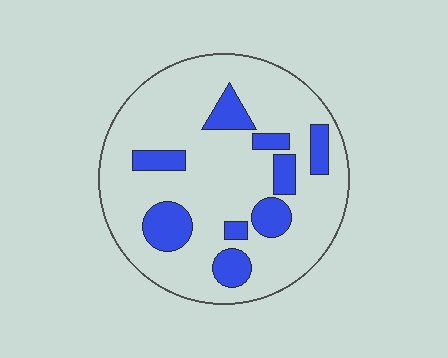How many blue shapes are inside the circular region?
9.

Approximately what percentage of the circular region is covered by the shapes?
Approximately 20%.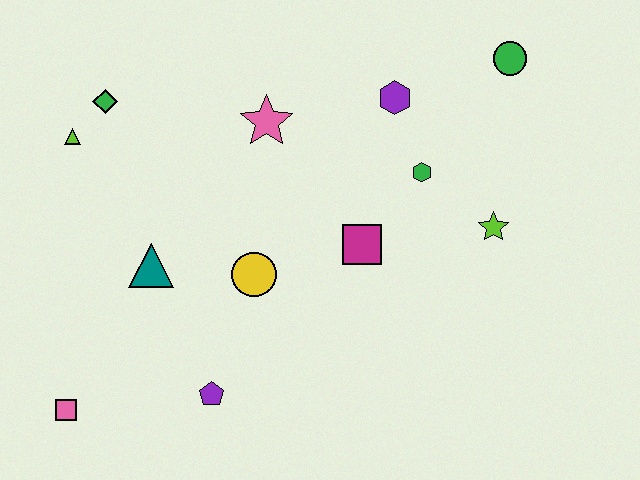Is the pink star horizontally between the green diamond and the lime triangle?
No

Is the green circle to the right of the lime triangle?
Yes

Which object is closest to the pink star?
The purple hexagon is closest to the pink star.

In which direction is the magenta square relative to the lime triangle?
The magenta square is to the right of the lime triangle.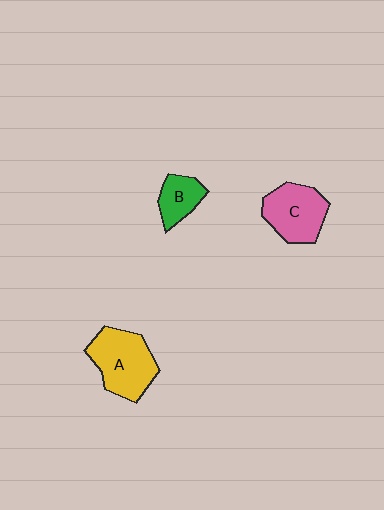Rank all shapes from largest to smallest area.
From largest to smallest: A (yellow), C (pink), B (green).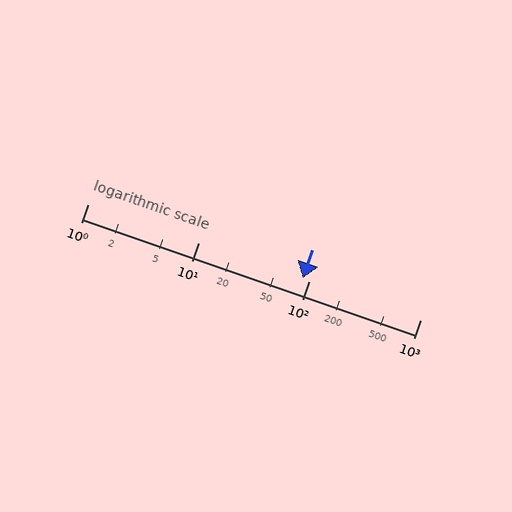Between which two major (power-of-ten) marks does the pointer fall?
The pointer is between 10 and 100.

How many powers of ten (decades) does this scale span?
The scale spans 3 decades, from 1 to 1000.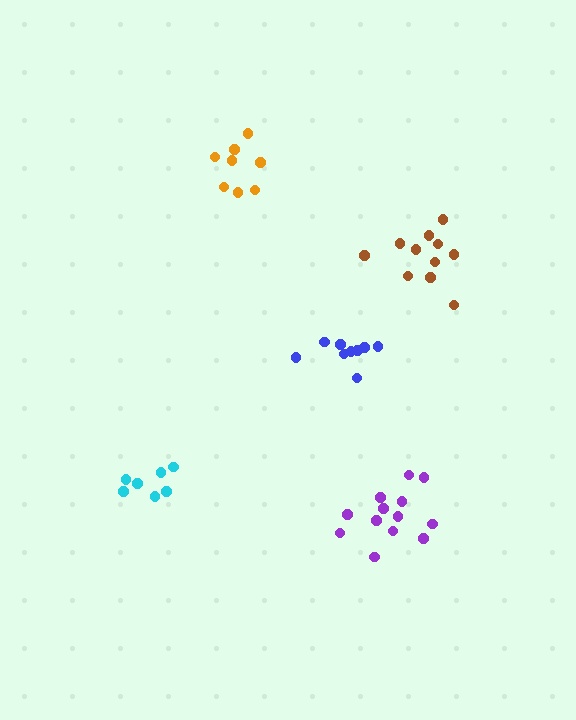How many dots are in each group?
Group 1: 13 dots, Group 2: 8 dots, Group 3: 10 dots, Group 4: 11 dots, Group 5: 7 dots (49 total).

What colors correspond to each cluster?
The clusters are colored: purple, orange, blue, brown, cyan.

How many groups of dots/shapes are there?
There are 5 groups.